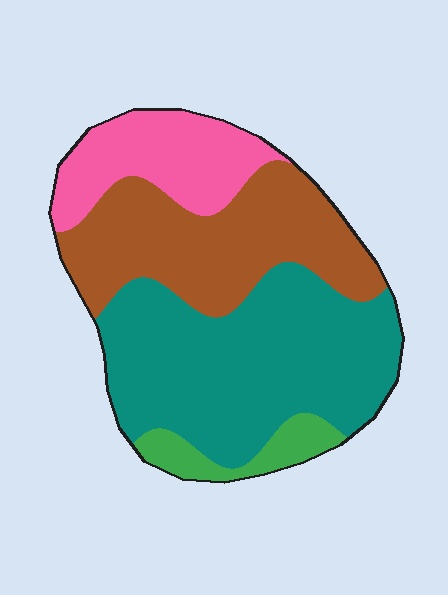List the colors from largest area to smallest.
From largest to smallest: teal, brown, pink, green.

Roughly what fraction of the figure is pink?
Pink takes up about one sixth (1/6) of the figure.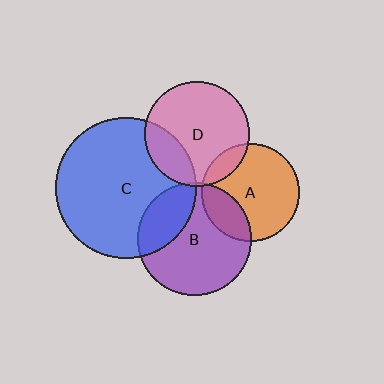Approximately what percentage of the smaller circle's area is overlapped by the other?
Approximately 20%.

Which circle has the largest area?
Circle C (blue).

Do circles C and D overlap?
Yes.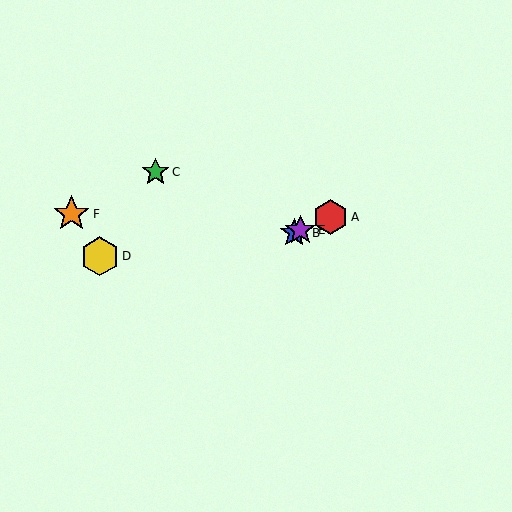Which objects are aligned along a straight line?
Objects A, B, E are aligned along a straight line.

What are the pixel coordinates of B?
Object B is at (294, 233).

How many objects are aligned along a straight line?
3 objects (A, B, E) are aligned along a straight line.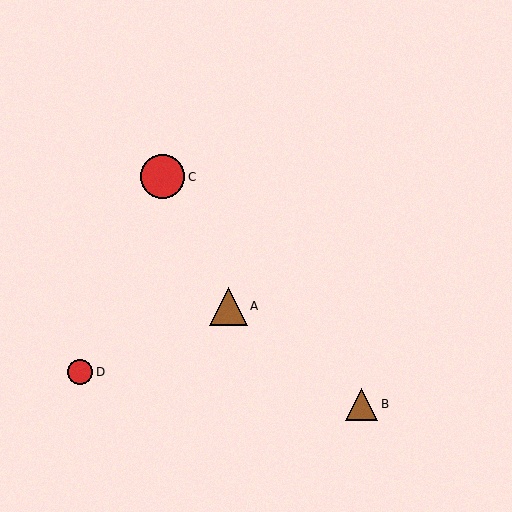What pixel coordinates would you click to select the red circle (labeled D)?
Click at (80, 373) to select the red circle D.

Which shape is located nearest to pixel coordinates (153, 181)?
The red circle (labeled C) at (163, 177) is nearest to that location.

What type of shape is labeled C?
Shape C is a red circle.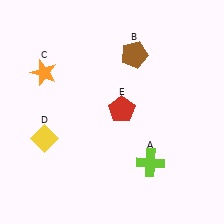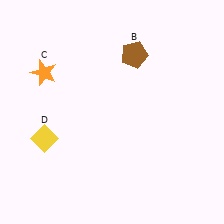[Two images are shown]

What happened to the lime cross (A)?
The lime cross (A) was removed in Image 2. It was in the bottom-right area of Image 1.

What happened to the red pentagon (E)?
The red pentagon (E) was removed in Image 2. It was in the top-right area of Image 1.